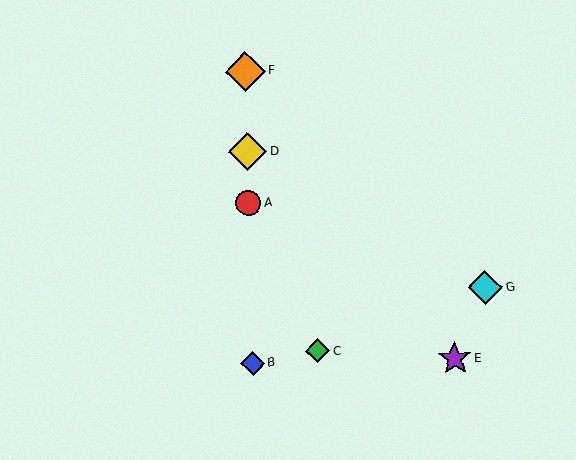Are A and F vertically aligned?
Yes, both are at x≈249.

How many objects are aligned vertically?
4 objects (A, B, D, F) are aligned vertically.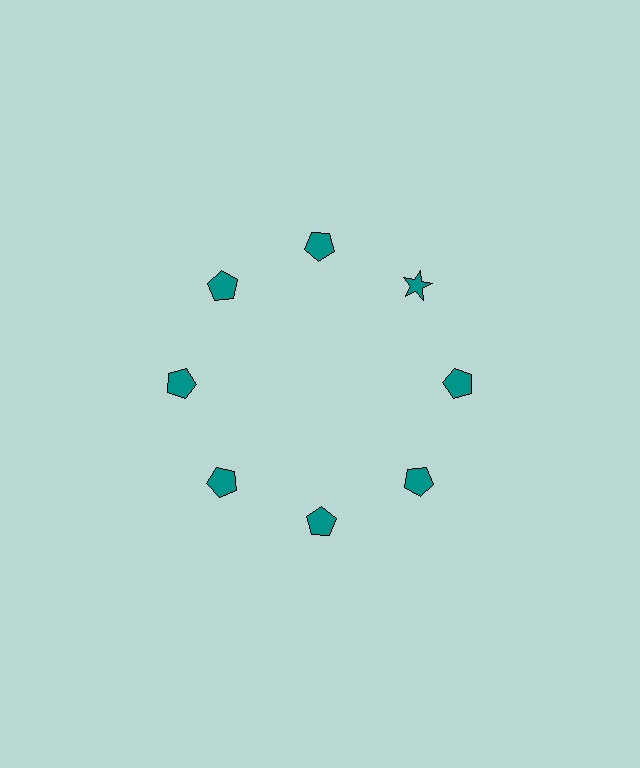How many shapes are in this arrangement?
There are 8 shapes arranged in a ring pattern.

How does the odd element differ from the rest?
It has a different shape: star instead of pentagon.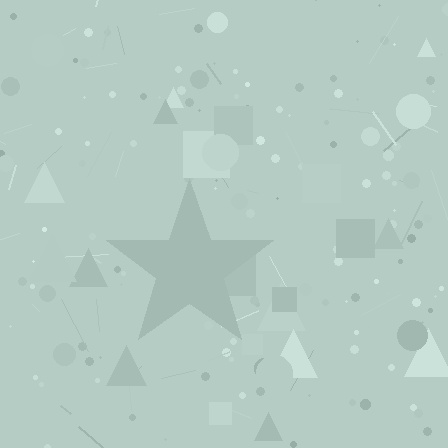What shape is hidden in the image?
A star is hidden in the image.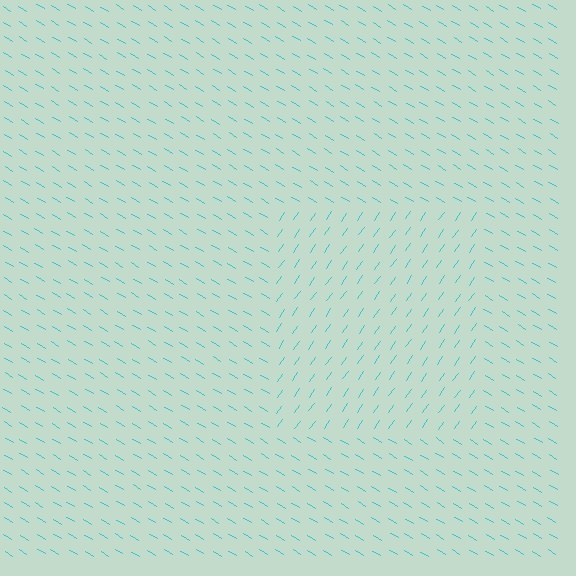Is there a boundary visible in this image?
Yes, there is a texture boundary formed by a change in line orientation.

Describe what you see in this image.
The image is filled with small cyan line segments. A rectangle region in the image has lines oriented differently from the surrounding lines, creating a visible texture boundary.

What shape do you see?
I see a rectangle.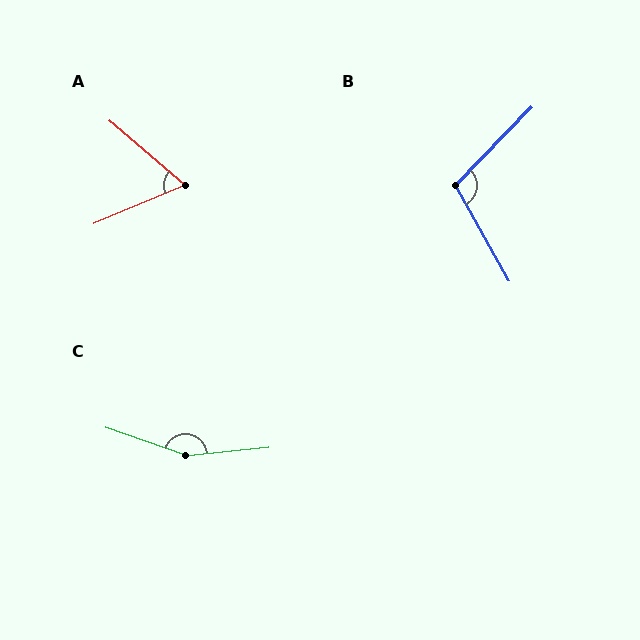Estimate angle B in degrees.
Approximately 106 degrees.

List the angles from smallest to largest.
A (63°), B (106°), C (155°).